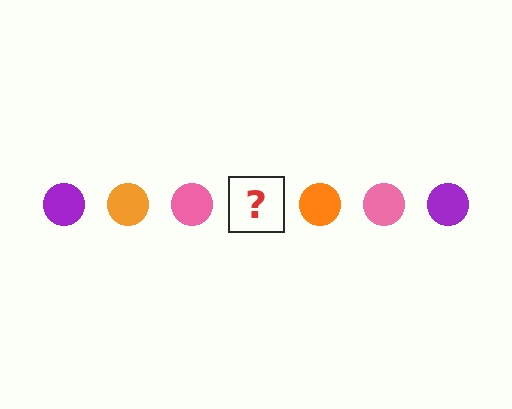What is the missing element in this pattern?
The missing element is a purple circle.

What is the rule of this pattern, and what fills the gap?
The rule is that the pattern cycles through purple, orange, pink circles. The gap should be filled with a purple circle.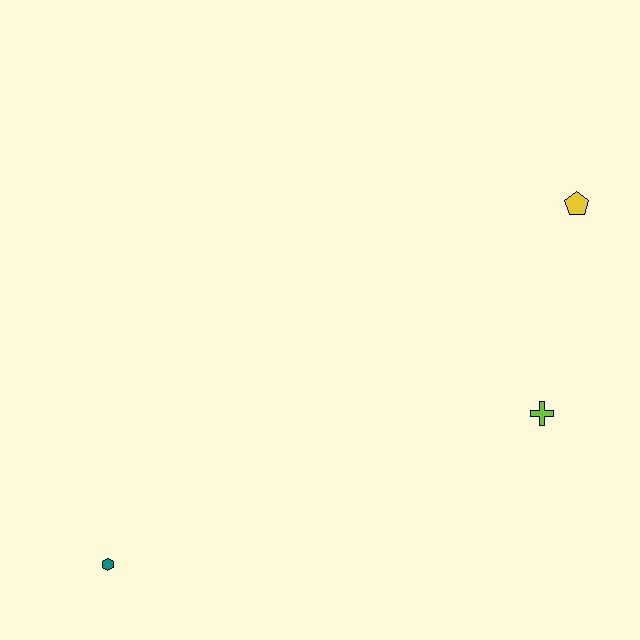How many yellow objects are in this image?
There is 1 yellow object.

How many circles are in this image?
There are no circles.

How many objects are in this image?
There are 3 objects.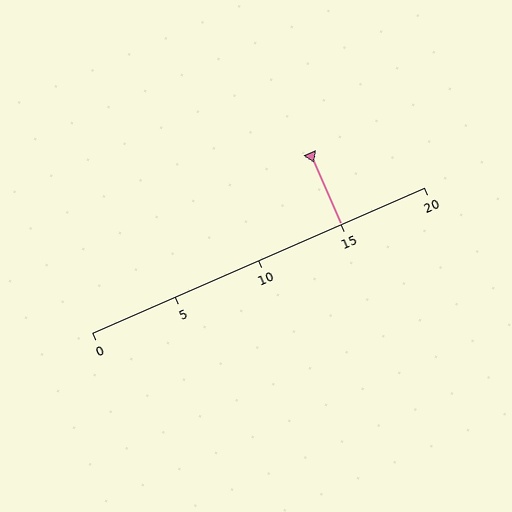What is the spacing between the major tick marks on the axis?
The major ticks are spaced 5 apart.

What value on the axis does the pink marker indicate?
The marker indicates approximately 15.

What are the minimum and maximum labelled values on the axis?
The axis runs from 0 to 20.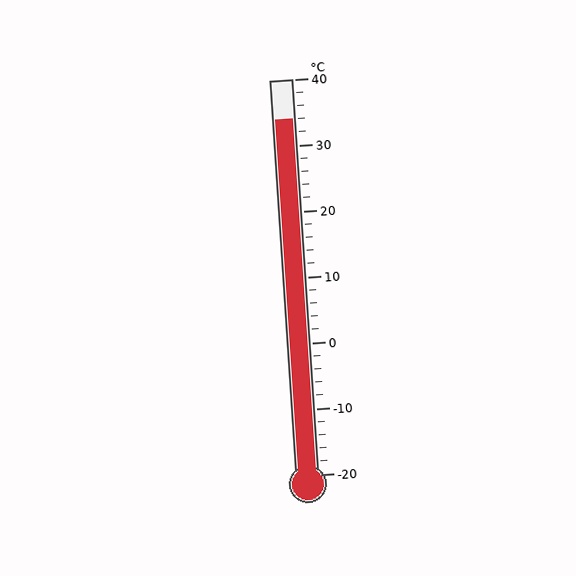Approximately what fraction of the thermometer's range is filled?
The thermometer is filled to approximately 90% of its range.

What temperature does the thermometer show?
The thermometer shows approximately 34°C.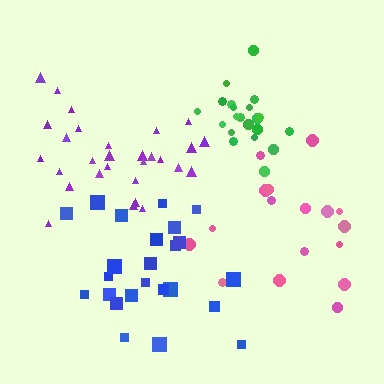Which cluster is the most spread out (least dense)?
Pink.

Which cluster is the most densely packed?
Green.